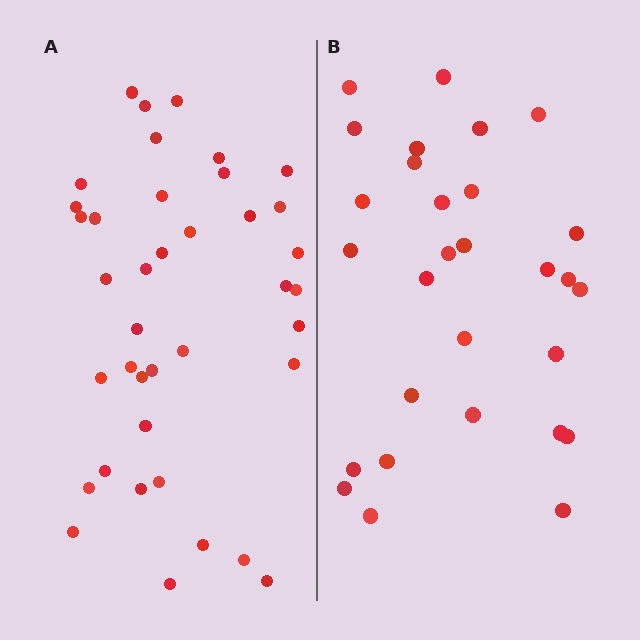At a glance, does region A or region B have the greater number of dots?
Region A (the left region) has more dots.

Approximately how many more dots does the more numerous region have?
Region A has roughly 10 or so more dots than region B.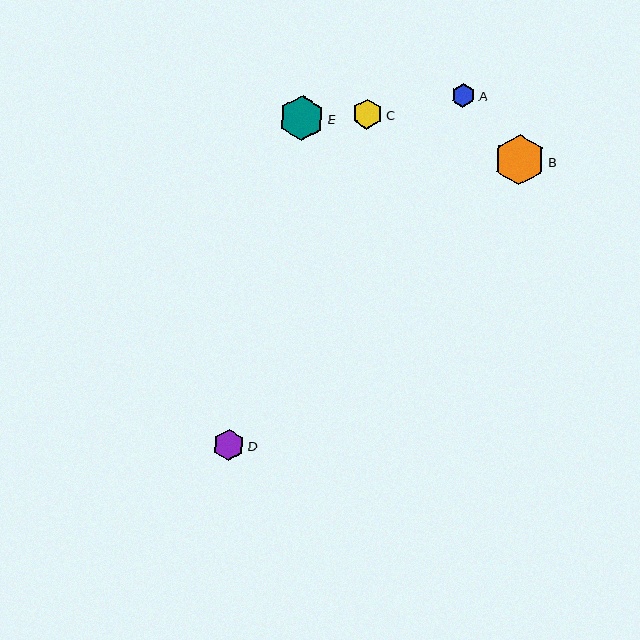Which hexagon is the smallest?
Hexagon A is the smallest with a size of approximately 23 pixels.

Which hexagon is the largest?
Hexagon B is the largest with a size of approximately 51 pixels.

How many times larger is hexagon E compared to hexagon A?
Hexagon E is approximately 1.9 times the size of hexagon A.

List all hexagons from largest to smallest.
From largest to smallest: B, E, D, C, A.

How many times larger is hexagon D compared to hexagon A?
Hexagon D is approximately 1.3 times the size of hexagon A.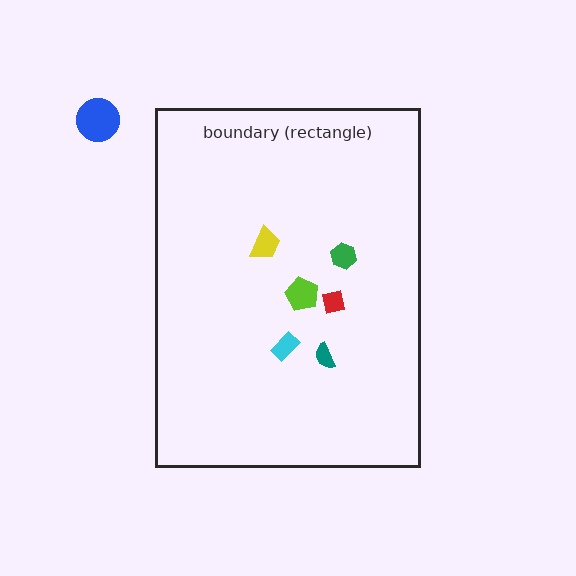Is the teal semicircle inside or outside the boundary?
Inside.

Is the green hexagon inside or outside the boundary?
Inside.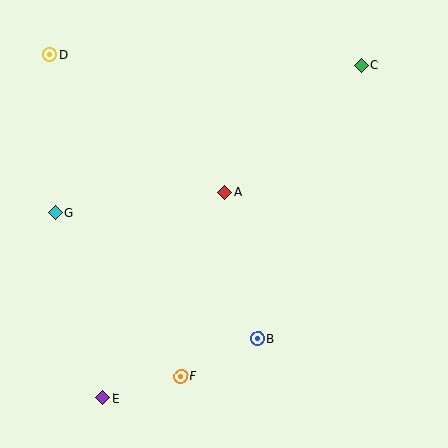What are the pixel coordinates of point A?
Point A is at (224, 192).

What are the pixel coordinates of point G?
Point G is at (56, 213).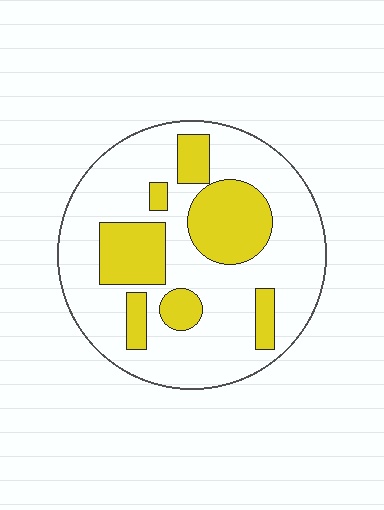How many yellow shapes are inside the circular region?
7.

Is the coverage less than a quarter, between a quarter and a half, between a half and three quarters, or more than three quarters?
Between a quarter and a half.